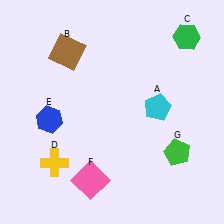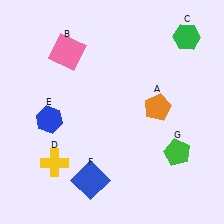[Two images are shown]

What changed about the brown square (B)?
In Image 1, B is brown. In Image 2, it changed to pink.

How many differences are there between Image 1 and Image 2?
There are 3 differences between the two images.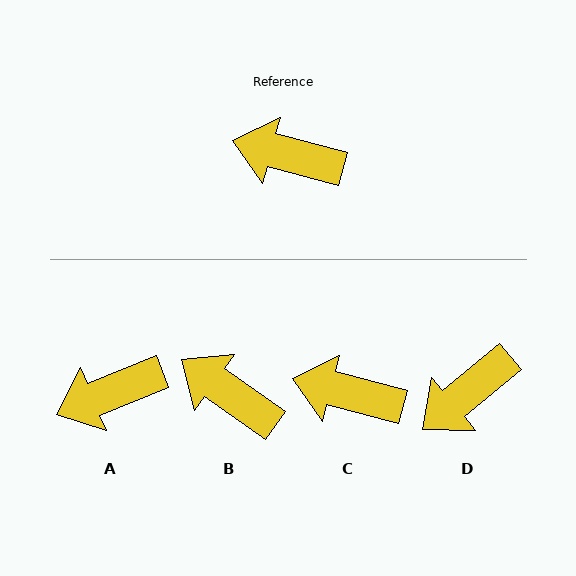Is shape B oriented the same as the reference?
No, it is off by about 20 degrees.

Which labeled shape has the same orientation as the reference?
C.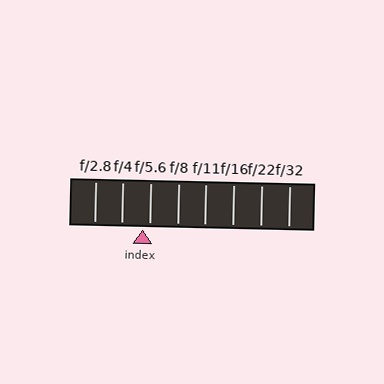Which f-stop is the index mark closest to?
The index mark is closest to f/5.6.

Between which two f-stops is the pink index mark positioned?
The index mark is between f/4 and f/5.6.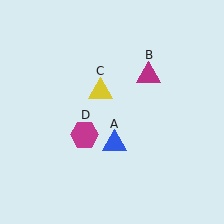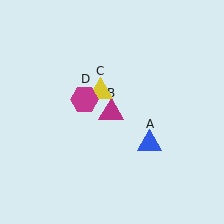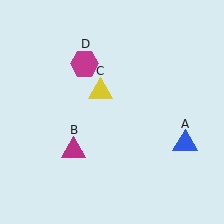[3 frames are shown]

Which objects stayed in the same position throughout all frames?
Yellow triangle (object C) remained stationary.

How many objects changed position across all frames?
3 objects changed position: blue triangle (object A), magenta triangle (object B), magenta hexagon (object D).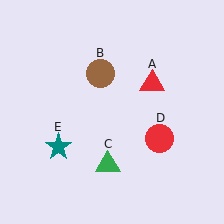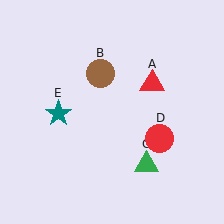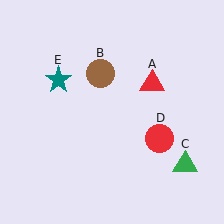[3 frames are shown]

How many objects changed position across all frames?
2 objects changed position: green triangle (object C), teal star (object E).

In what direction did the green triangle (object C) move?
The green triangle (object C) moved right.